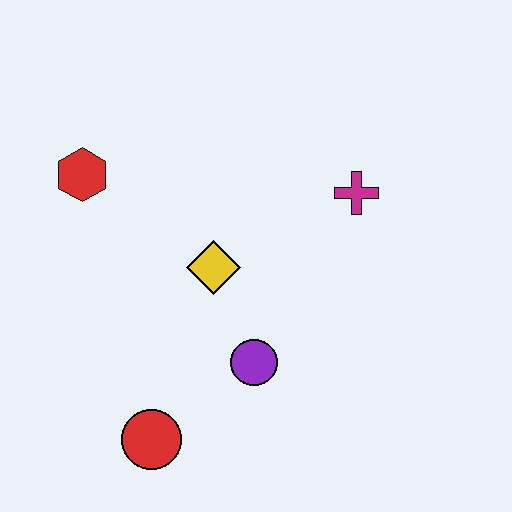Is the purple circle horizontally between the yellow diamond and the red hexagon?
No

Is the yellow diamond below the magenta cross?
Yes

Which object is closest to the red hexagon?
The yellow diamond is closest to the red hexagon.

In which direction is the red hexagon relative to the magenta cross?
The red hexagon is to the left of the magenta cross.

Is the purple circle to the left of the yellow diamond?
No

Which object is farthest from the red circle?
The magenta cross is farthest from the red circle.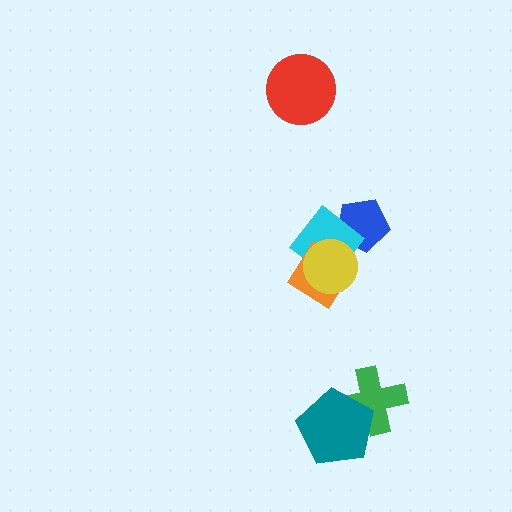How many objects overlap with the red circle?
0 objects overlap with the red circle.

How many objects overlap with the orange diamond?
2 objects overlap with the orange diamond.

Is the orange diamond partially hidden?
Yes, it is partially covered by another shape.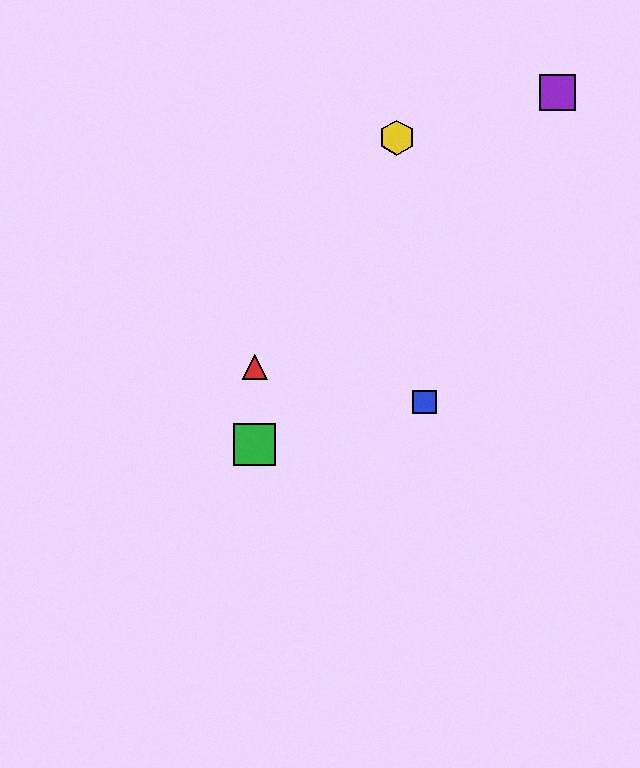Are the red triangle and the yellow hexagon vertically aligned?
No, the red triangle is at x≈255 and the yellow hexagon is at x≈397.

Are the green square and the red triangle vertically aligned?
Yes, both are at x≈255.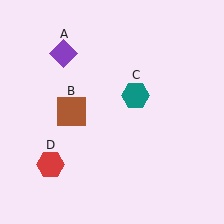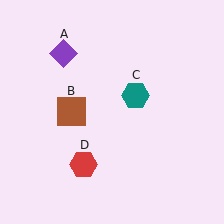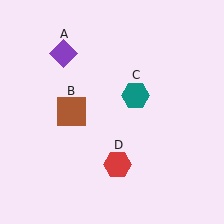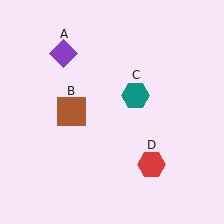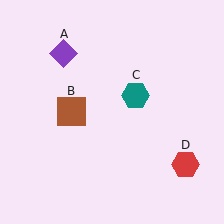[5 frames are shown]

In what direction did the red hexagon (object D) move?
The red hexagon (object D) moved right.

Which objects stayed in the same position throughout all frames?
Purple diamond (object A) and brown square (object B) and teal hexagon (object C) remained stationary.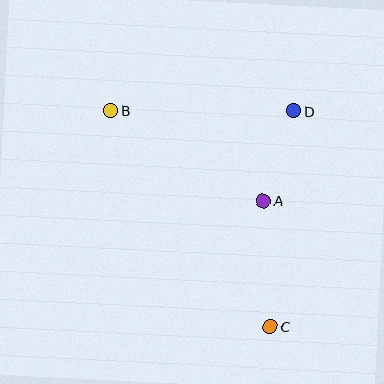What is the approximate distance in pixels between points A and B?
The distance between A and B is approximately 178 pixels.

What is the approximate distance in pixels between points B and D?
The distance between B and D is approximately 183 pixels.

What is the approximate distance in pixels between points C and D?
The distance between C and D is approximately 217 pixels.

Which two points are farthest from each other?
Points B and C are farthest from each other.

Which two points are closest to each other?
Points A and D are closest to each other.